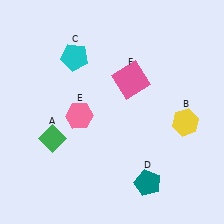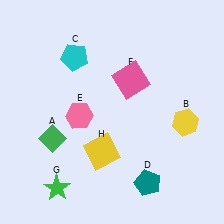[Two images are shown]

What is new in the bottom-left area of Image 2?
A green star (G) was added in the bottom-left area of Image 2.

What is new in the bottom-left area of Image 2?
A yellow square (H) was added in the bottom-left area of Image 2.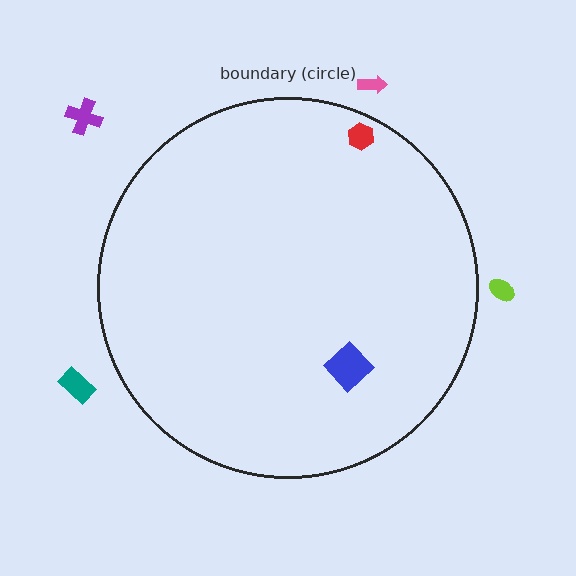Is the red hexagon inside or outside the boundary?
Inside.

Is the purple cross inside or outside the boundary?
Outside.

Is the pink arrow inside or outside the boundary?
Outside.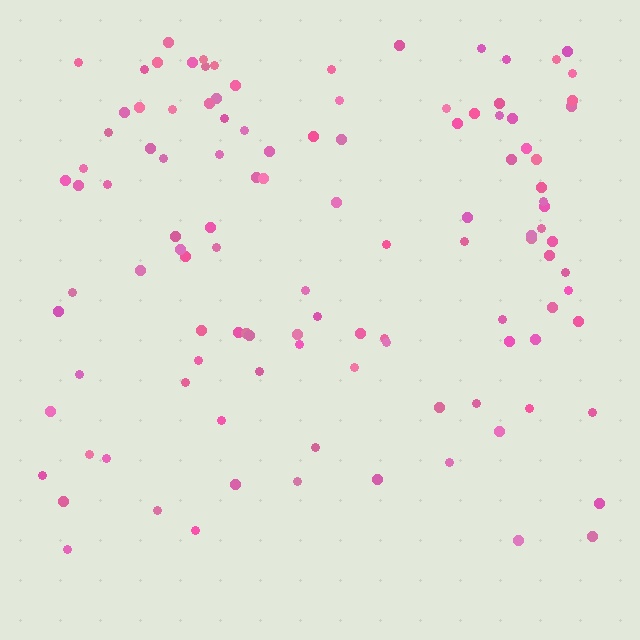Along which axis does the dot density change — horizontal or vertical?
Vertical.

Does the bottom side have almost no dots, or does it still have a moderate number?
Still a moderate number, just noticeably fewer than the top.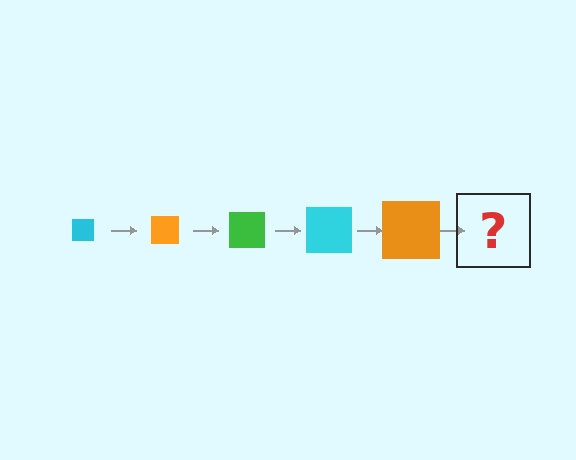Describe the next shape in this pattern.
It should be a green square, larger than the previous one.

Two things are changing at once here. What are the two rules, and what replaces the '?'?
The two rules are that the square grows larger each step and the color cycles through cyan, orange, and green. The '?' should be a green square, larger than the previous one.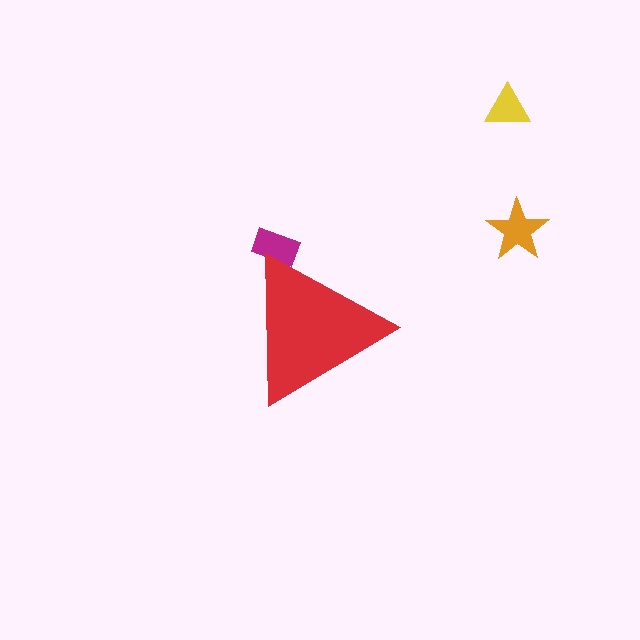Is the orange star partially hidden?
No, the orange star is fully visible.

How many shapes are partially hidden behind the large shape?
1 shape is partially hidden.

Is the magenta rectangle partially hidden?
Yes, the magenta rectangle is partially hidden behind the red triangle.